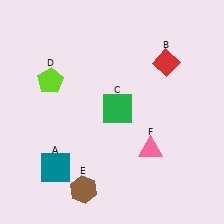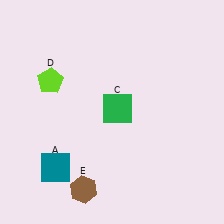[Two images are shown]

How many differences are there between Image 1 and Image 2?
There are 2 differences between the two images.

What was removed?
The pink triangle (F), the red diamond (B) were removed in Image 2.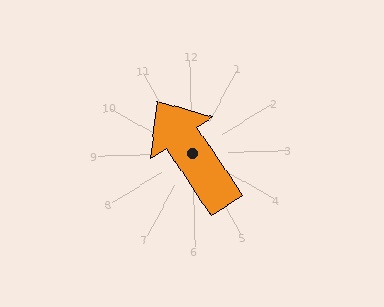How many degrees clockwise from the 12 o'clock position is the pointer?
Approximately 327 degrees.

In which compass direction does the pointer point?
Northwest.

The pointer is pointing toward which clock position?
Roughly 11 o'clock.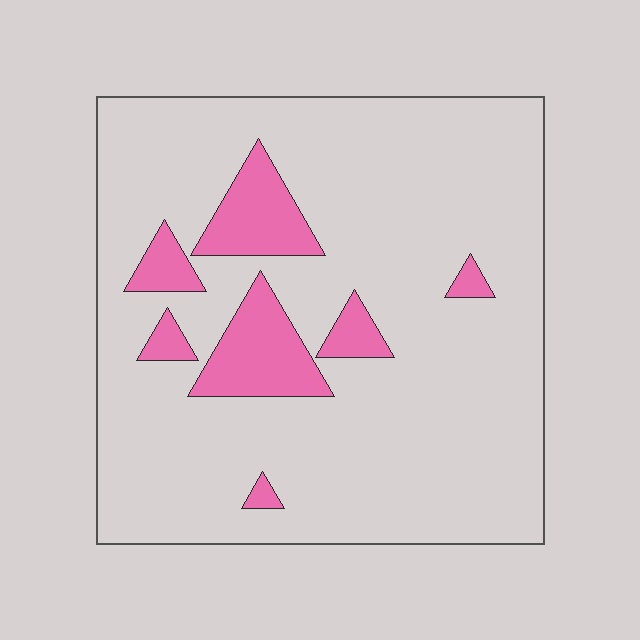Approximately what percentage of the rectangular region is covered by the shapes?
Approximately 15%.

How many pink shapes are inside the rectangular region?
7.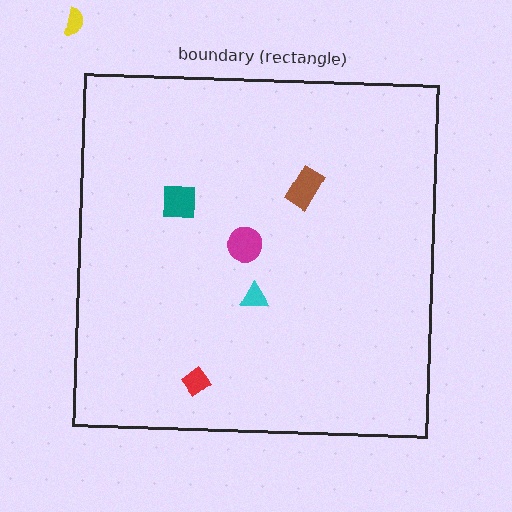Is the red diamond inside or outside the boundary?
Inside.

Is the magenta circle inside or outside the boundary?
Inside.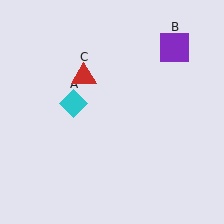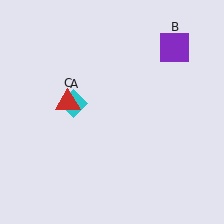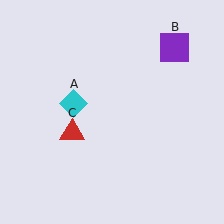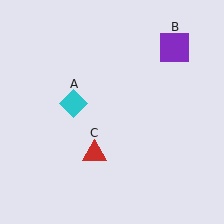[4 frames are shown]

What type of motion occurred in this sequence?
The red triangle (object C) rotated counterclockwise around the center of the scene.